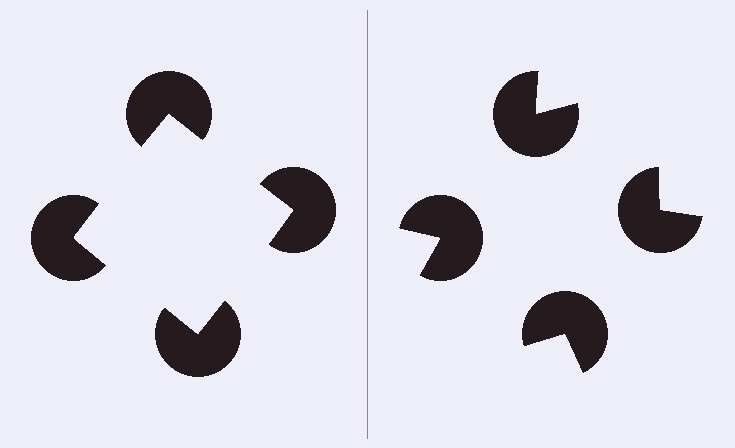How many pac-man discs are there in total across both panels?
8 — 4 on each side.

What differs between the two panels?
The pac-man discs are positioned identically on both sides; only the wedge orientations differ. On the left they align to a square; on the right they are misaligned.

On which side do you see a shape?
An illusory square appears on the left side. On the right side the wedge cuts are rotated, so no coherent shape forms.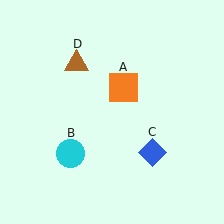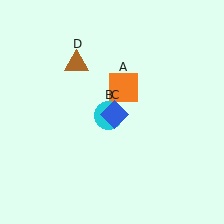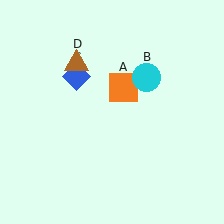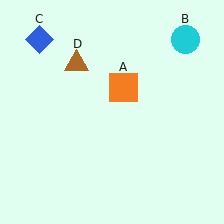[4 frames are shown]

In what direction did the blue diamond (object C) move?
The blue diamond (object C) moved up and to the left.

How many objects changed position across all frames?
2 objects changed position: cyan circle (object B), blue diamond (object C).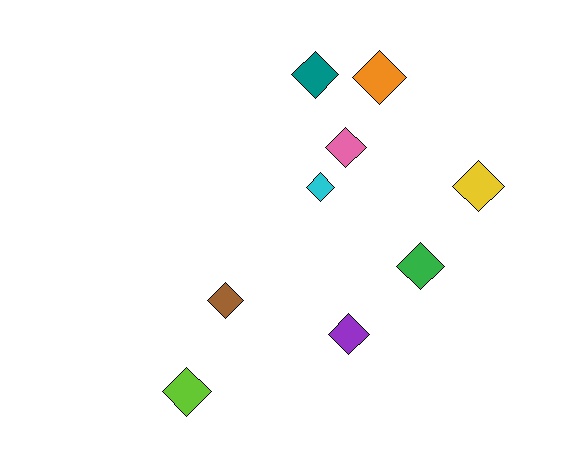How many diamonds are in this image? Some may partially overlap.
There are 9 diamonds.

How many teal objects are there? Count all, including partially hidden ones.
There is 1 teal object.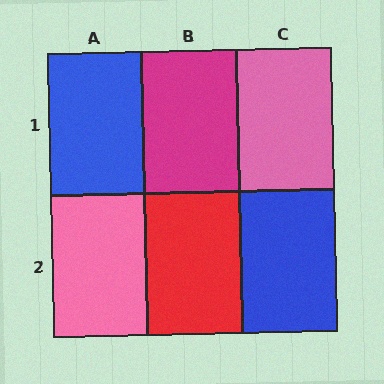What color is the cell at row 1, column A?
Blue.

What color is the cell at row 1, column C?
Pink.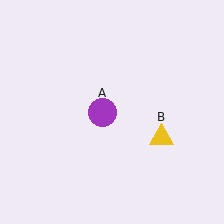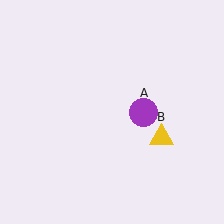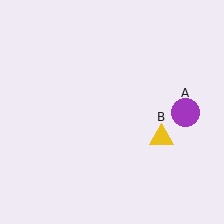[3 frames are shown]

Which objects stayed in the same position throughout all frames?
Yellow triangle (object B) remained stationary.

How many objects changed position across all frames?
1 object changed position: purple circle (object A).